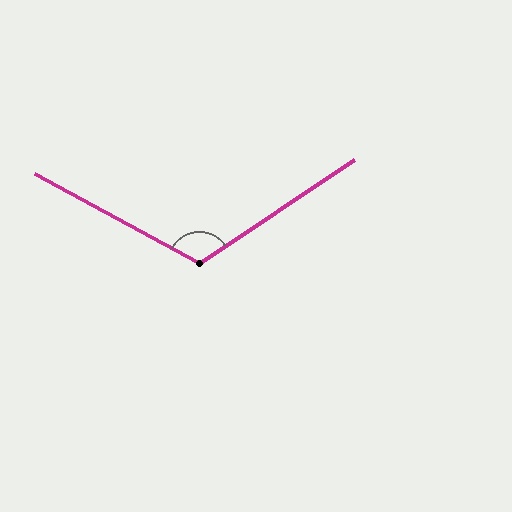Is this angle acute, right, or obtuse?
It is obtuse.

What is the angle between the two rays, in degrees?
Approximately 118 degrees.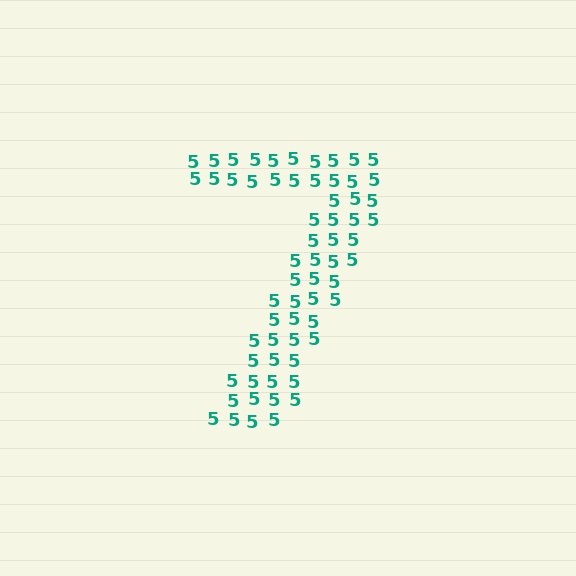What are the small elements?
The small elements are digit 5's.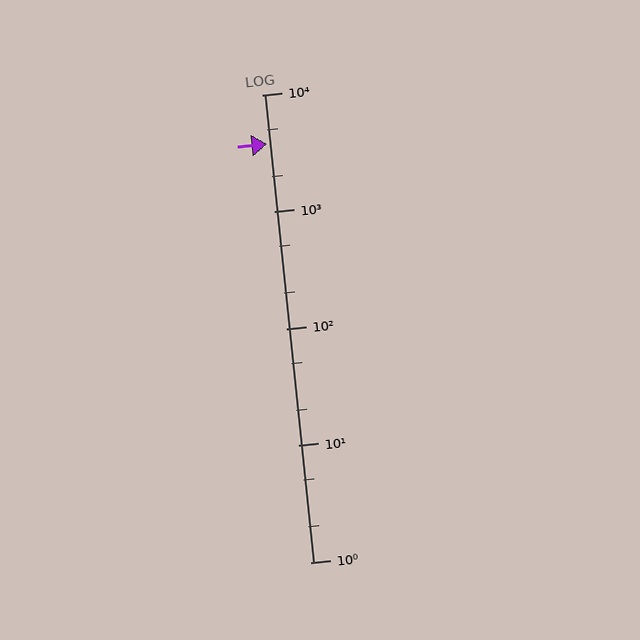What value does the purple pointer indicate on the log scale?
The pointer indicates approximately 3800.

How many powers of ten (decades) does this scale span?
The scale spans 4 decades, from 1 to 10000.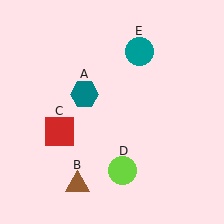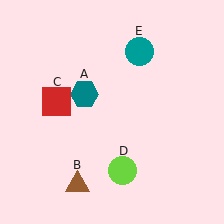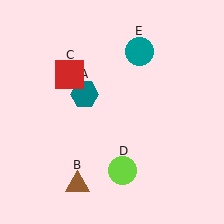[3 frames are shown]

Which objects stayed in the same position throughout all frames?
Teal hexagon (object A) and brown triangle (object B) and lime circle (object D) and teal circle (object E) remained stationary.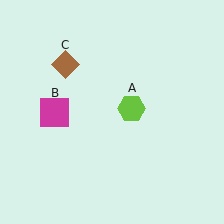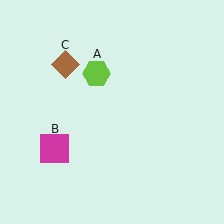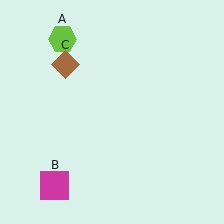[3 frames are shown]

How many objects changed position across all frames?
2 objects changed position: lime hexagon (object A), magenta square (object B).